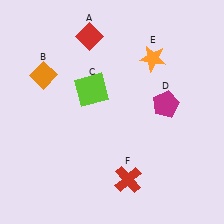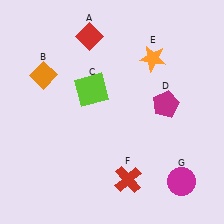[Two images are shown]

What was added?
A magenta circle (G) was added in Image 2.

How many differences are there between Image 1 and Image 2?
There is 1 difference between the two images.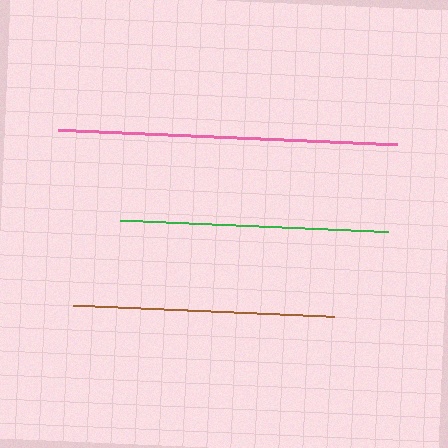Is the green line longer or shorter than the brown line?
The green line is longer than the brown line.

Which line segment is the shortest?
The brown line is the shortest at approximately 261 pixels.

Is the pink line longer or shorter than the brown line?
The pink line is longer than the brown line.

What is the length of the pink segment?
The pink segment is approximately 339 pixels long.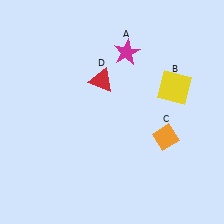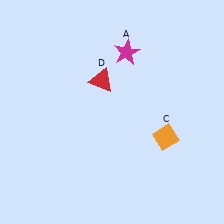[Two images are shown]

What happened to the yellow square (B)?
The yellow square (B) was removed in Image 2. It was in the top-right area of Image 1.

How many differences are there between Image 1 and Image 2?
There is 1 difference between the two images.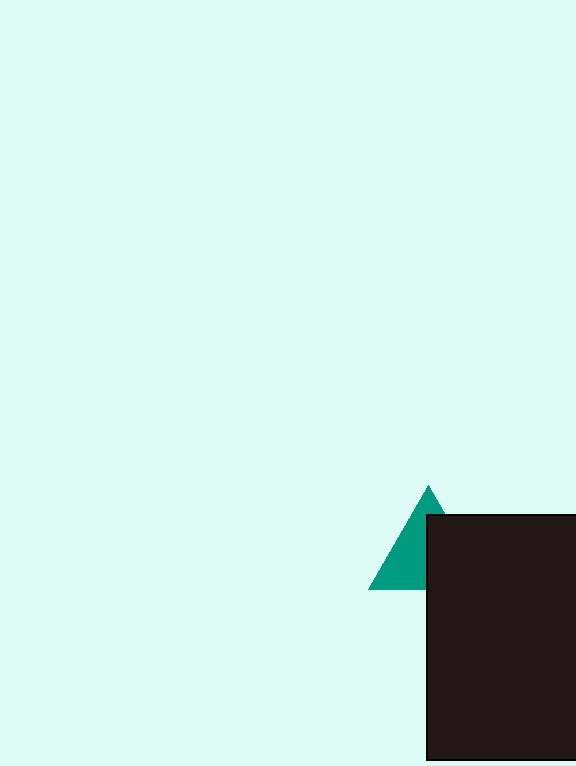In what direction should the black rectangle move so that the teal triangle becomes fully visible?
The black rectangle should move toward the lower-right. That is the shortest direction to clear the overlap and leave the teal triangle fully visible.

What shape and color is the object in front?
The object in front is a black rectangle.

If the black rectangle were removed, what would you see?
You would see the complete teal triangle.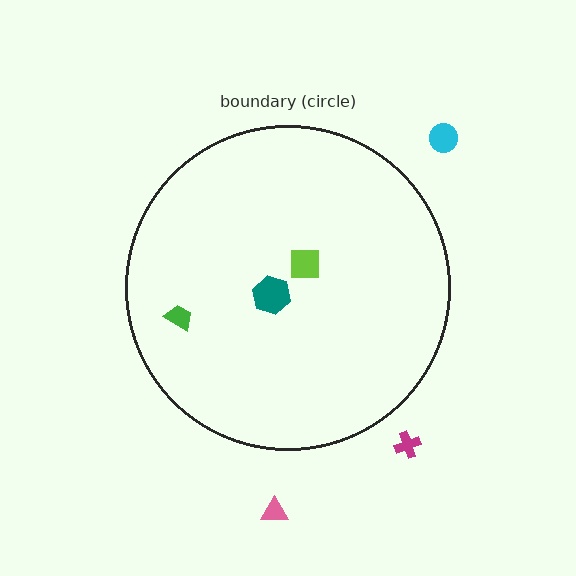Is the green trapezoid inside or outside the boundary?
Inside.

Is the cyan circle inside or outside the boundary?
Outside.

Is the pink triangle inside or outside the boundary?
Outside.